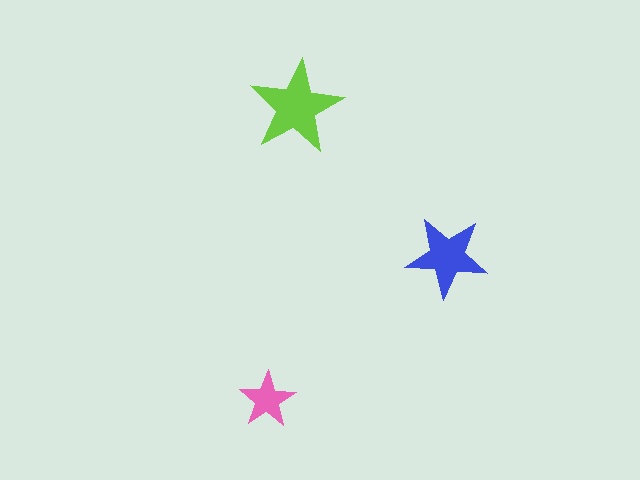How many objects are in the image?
There are 3 objects in the image.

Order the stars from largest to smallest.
the lime one, the blue one, the pink one.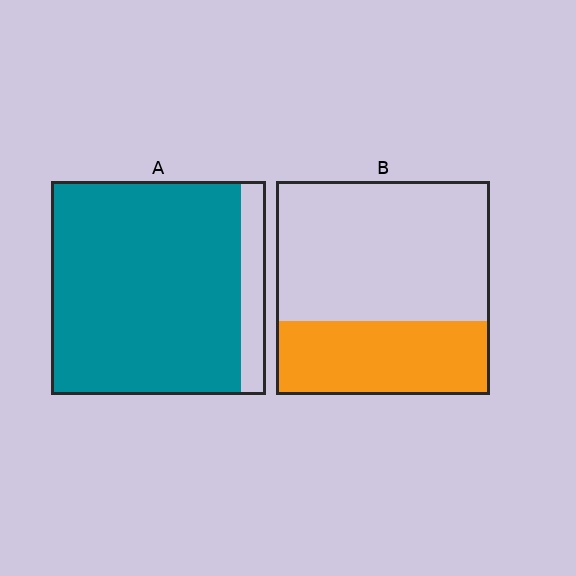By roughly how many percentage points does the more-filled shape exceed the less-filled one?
By roughly 55 percentage points (A over B).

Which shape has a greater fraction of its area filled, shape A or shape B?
Shape A.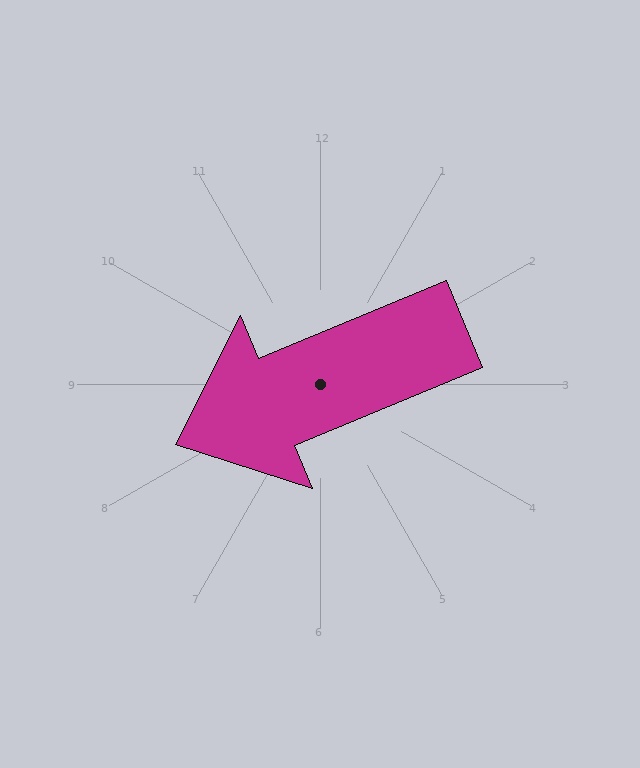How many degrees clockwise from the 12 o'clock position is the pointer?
Approximately 247 degrees.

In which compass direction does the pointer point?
Southwest.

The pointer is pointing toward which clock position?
Roughly 8 o'clock.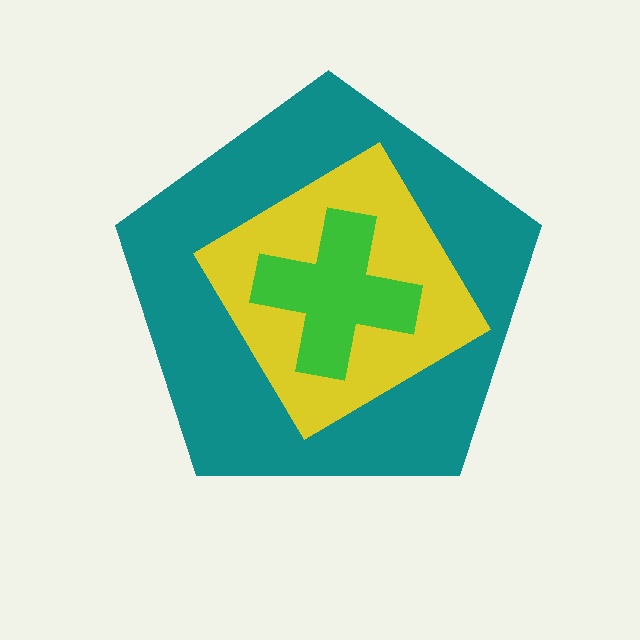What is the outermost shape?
The teal pentagon.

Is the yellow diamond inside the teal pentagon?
Yes.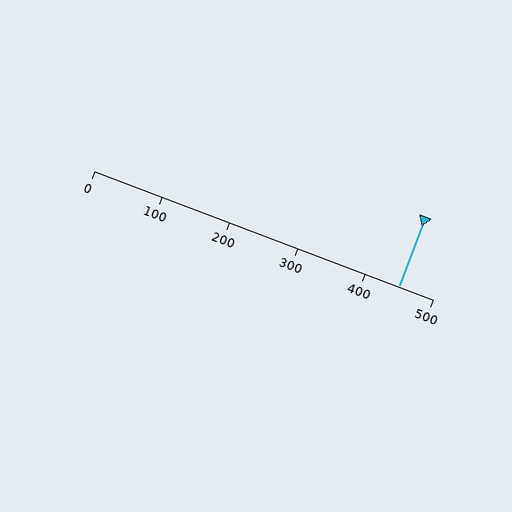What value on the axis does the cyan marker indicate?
The marker indicates approximately 450.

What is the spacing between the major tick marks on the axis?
The major ticks are spaced 100 apart.